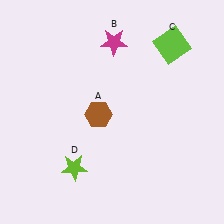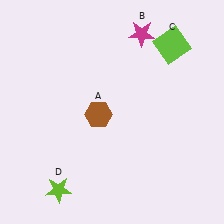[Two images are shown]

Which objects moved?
The objects that moved are: the magenta star (B), the lime star (D).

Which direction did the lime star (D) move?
The lime star (D) moved down.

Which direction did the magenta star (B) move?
The magenta star (B) moved right.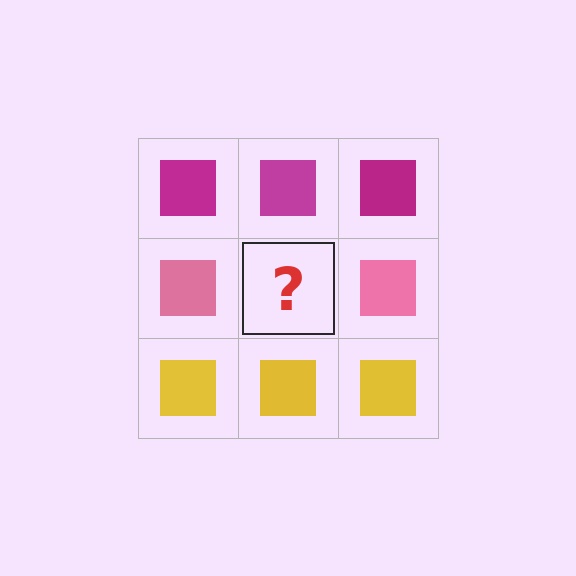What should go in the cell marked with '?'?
The missing cell should contain a pink square.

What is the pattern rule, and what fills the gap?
The rule is that each row has a consistent color. The gap should be filled with a pink square.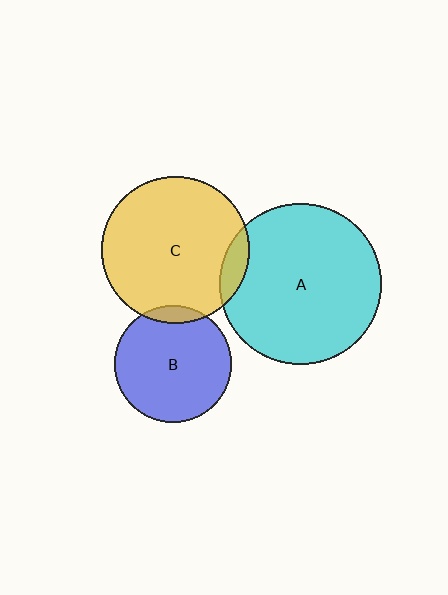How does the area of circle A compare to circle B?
Approximately 1.9 times.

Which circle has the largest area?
Circle A (cyan).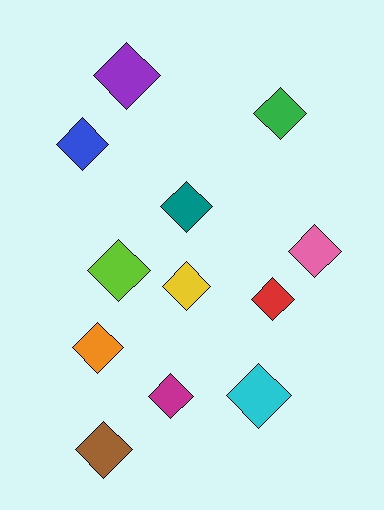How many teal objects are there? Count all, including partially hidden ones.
There is 1 teal object.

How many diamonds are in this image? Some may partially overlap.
There are 12 diamonds.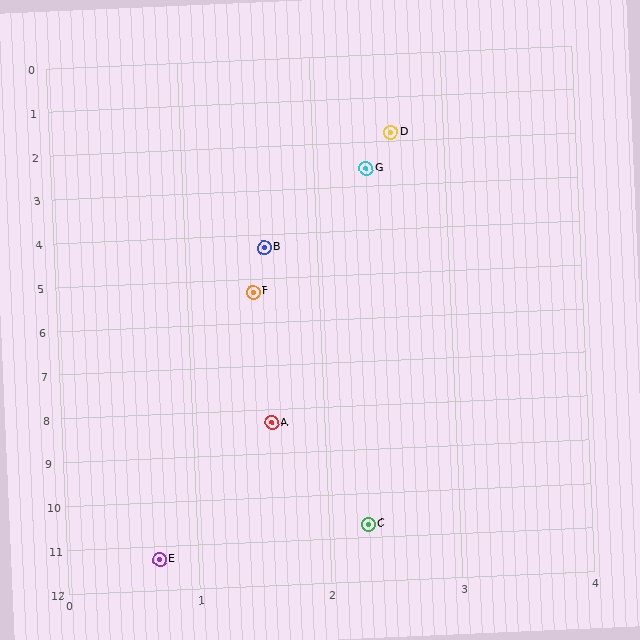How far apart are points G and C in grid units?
Points G and C are about 8.1 grid units apart.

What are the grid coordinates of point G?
Point G is at approximately (2.4, 2.6).